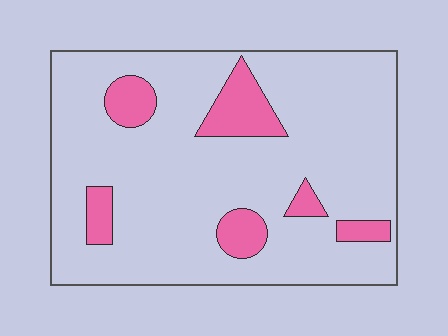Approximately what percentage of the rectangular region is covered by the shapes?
Approximately 15%.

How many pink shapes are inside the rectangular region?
6.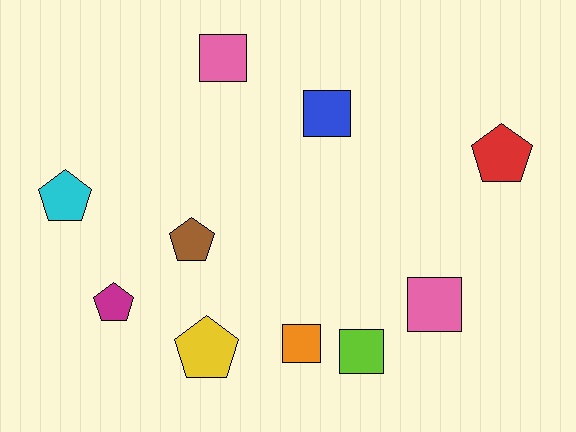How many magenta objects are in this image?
There is 1 magenta object.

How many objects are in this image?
There are 10 objects.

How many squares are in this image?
There are 5 squares.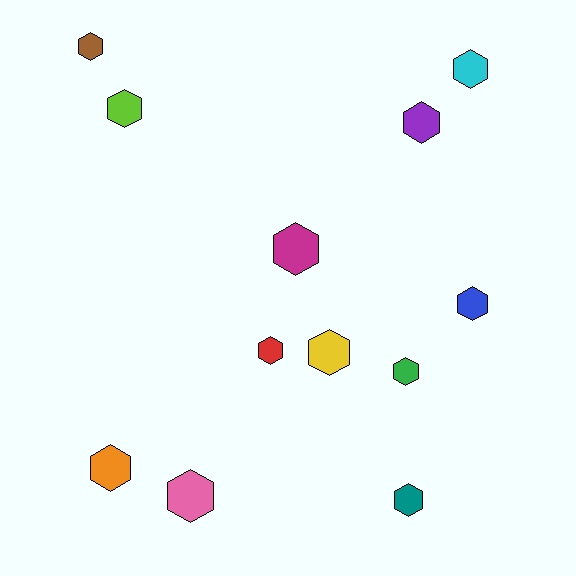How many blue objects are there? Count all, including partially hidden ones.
There is 1 blue object.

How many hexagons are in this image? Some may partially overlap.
There are 12 hexagons.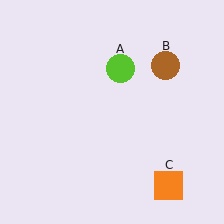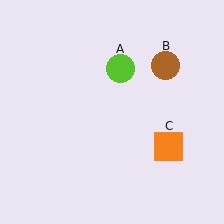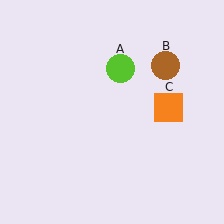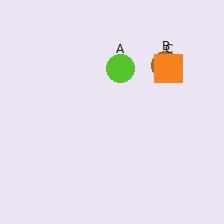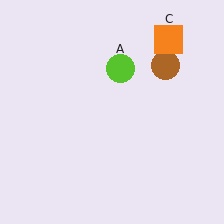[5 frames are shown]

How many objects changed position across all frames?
1 object changed position: orange square (object C).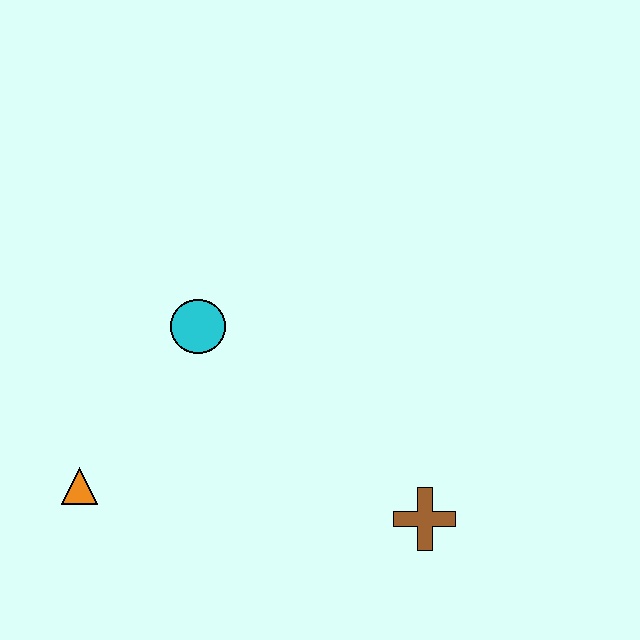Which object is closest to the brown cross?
The cyan circle is closest to the brown cross.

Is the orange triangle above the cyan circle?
No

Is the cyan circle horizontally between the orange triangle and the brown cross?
Yes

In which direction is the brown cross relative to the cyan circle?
The brown cross is to the right of the cyan circle.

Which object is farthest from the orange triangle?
The brown cross is farthest from the orange triangle.